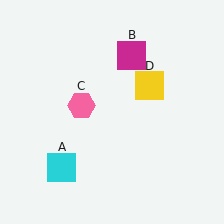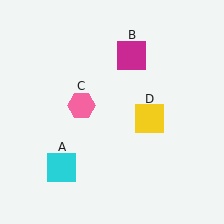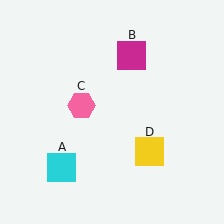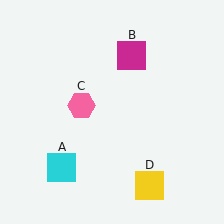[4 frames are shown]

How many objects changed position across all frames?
1 object changed position: yellow square (object D).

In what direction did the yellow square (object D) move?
The yellow square (object D) moved down.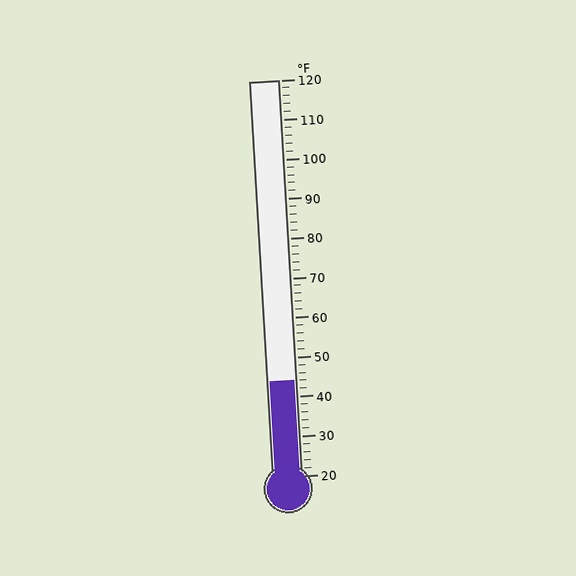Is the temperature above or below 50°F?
The temperature is below 50°F.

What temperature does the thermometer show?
The thermometer shows approximately 44°F.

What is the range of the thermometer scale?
The thermometer scale ranges from 20°F to 120°F.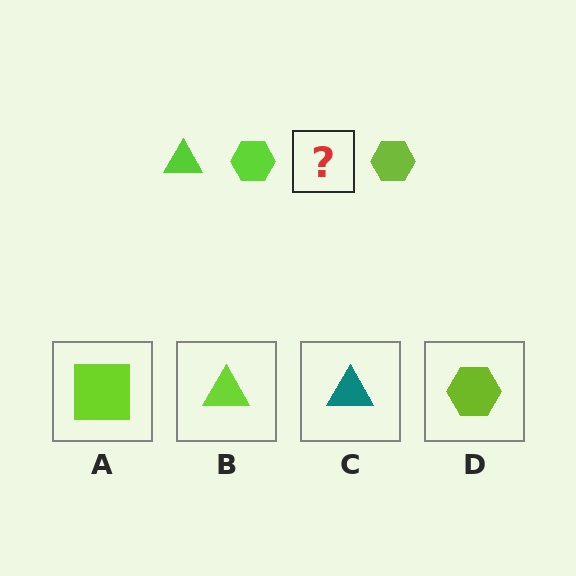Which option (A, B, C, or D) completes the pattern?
B.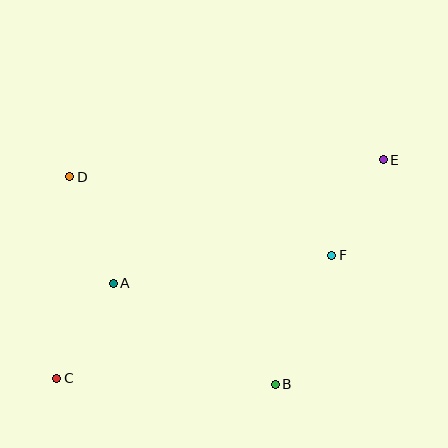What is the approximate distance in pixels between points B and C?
The distance between B and C is approximately 219 pixels.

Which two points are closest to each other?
Points E and F are closest to each other.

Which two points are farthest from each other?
Points C and E are farthest from each other.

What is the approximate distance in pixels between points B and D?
The distance between B and D is approximately 292 pixels.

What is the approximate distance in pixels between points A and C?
The distance between A and C is approximately 111 pixels.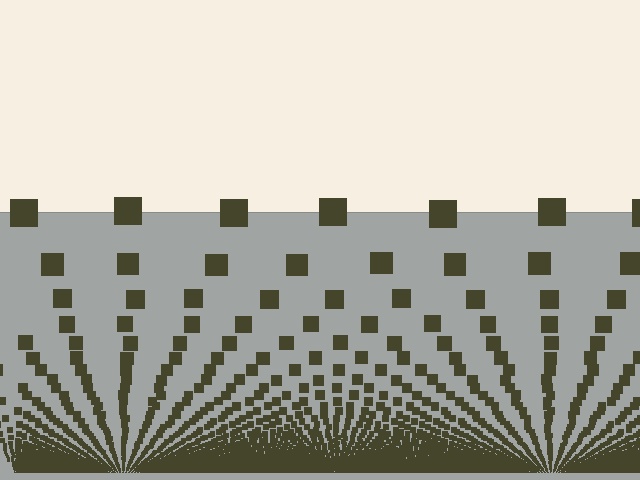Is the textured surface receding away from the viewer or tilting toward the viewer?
The surface appears to tilt toward the viewer. Texture elements get larger and sparser toward the top.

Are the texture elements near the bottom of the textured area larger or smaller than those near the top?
Smaller. The gradient is inverted — elements near the bottom are smaller and denser.